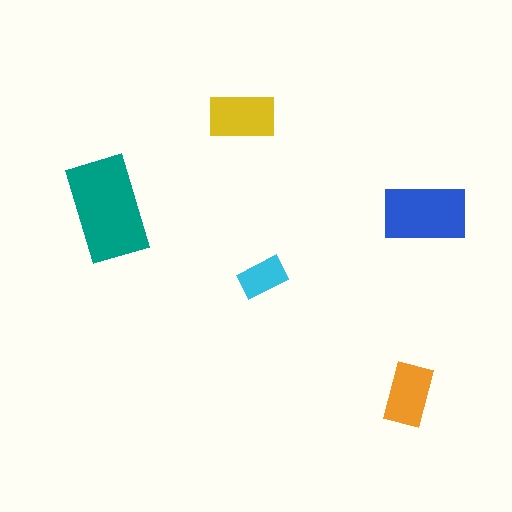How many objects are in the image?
There are 5 objects in the image.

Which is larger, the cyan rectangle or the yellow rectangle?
The yellow one.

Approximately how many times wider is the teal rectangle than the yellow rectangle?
About 1.5 times wider.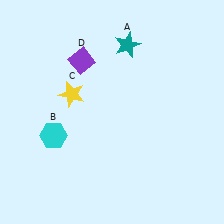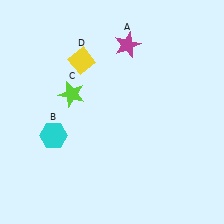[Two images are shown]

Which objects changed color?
A changed from teal to magenta. C changed from yellow to lime. D changed from purple to yellow.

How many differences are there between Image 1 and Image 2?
There are 3 differences between the two images.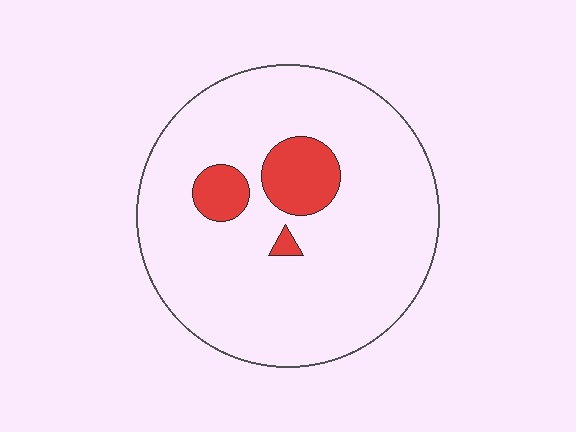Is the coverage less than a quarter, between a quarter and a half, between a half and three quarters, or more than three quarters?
Less than a quarter.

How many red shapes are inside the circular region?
3.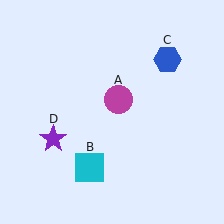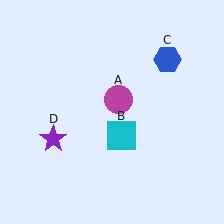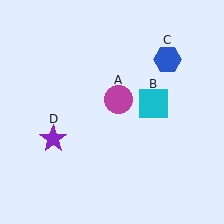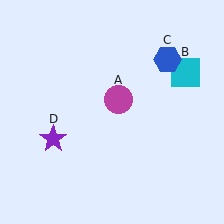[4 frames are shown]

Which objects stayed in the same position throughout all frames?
Magenta circle (object A) and blue hexagon (object C) and purple star (object D) remained stationary.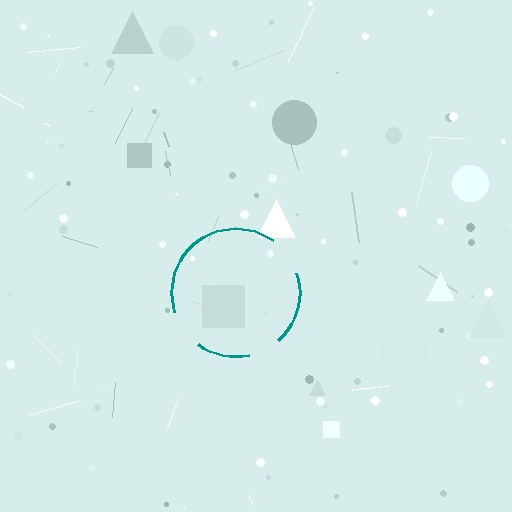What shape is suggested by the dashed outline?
The dashed outline suggests a circle.